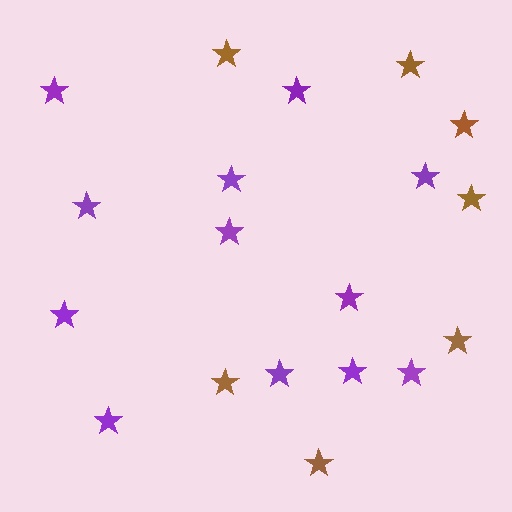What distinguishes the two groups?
There are 2 groups: one group of brown stars (7) and one group of purple stars (12).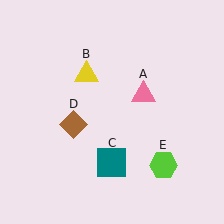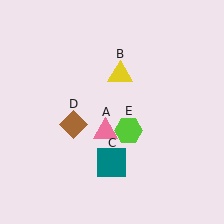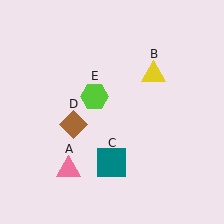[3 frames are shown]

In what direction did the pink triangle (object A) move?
The pink triangle (object A) moved down and to the left.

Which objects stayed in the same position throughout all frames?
Teal square (object C) and brown diamond (object D) remained stationary.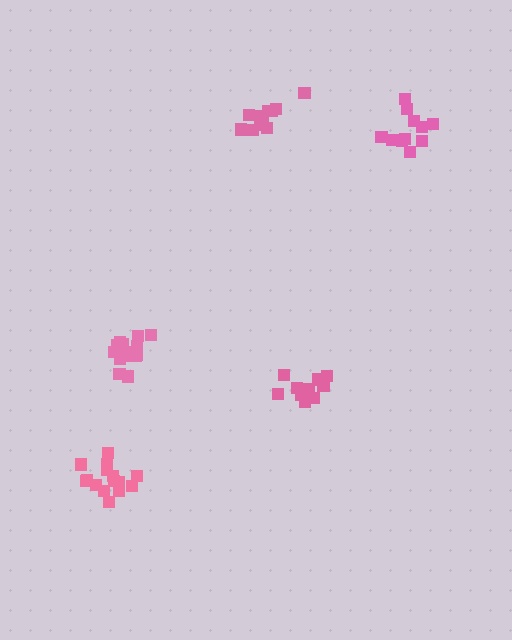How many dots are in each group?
Group 1: 11 dots, Group 2: 11 dots, Group 3: 14 dots, Group 4: 11 dots, Group 5: 15 dots (62 total).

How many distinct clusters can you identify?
There are 5 distinct clusters.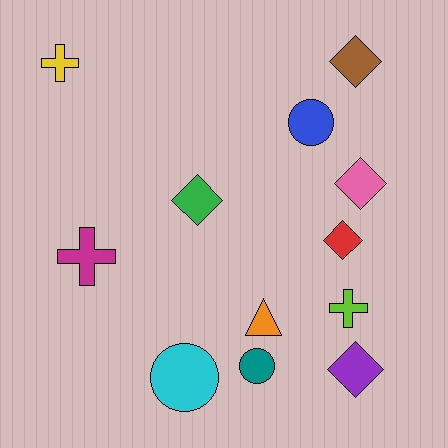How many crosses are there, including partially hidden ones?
There are 3 crosses.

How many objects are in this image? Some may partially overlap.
There are 12 objects.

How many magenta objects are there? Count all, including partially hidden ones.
There is 1 magenta object.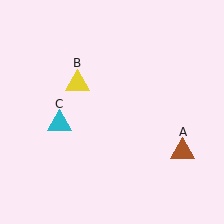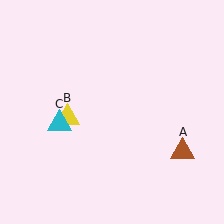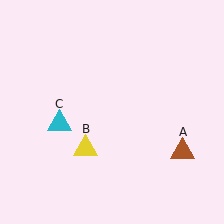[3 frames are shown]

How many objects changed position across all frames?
1 object changed position: yellow triangle (object B).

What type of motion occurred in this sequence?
The yellow triangle (object B) rotated counterclockwise around the center of the scene.